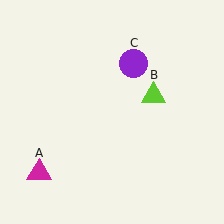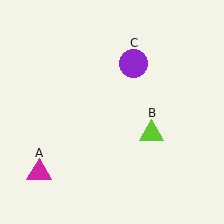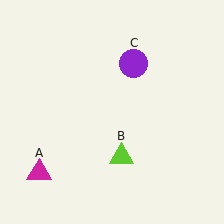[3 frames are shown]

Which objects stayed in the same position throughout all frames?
Magenta triangle (object A) and purple circle (object C) remained stationary.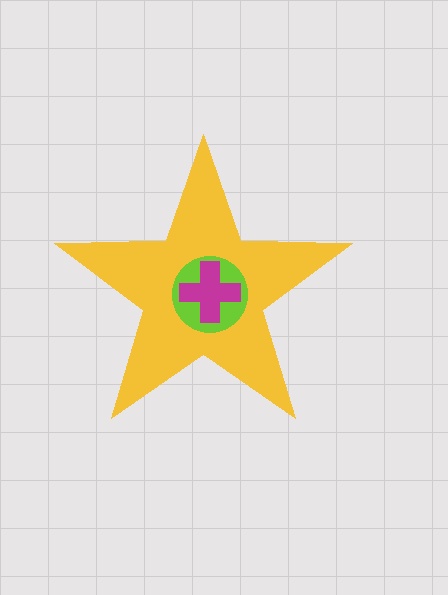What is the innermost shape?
The magenta cross.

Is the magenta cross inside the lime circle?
Yes.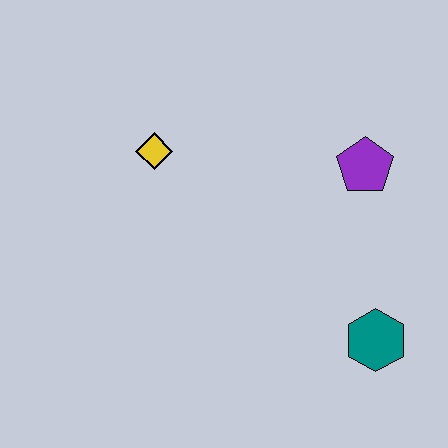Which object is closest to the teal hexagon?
The purple pentagon is closest to the teal hexagon.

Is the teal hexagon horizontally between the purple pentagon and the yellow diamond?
No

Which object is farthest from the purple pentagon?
The yellow diamond is farthest from the purple pentagon.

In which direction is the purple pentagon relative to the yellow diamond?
The purple pentagon is to the right of the yellow diamond.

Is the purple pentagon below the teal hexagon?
No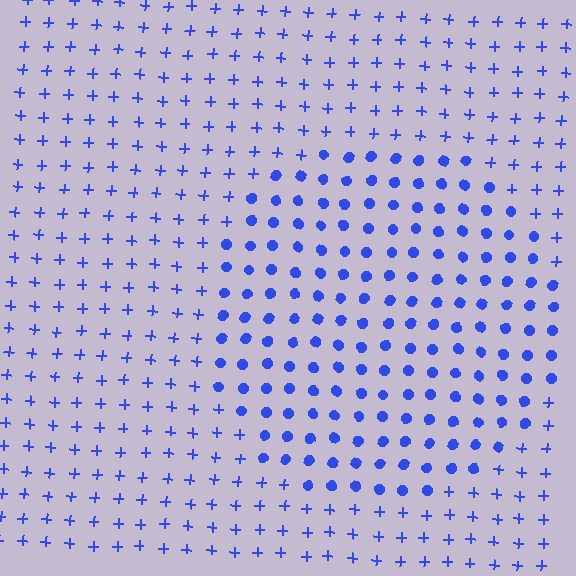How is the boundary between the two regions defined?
The boundary is defined by a change in element shape: circles inside vs. plus signs outside. All elements share the same color and spacing.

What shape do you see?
I see a circle.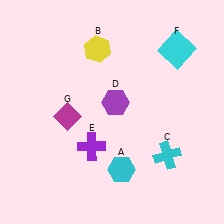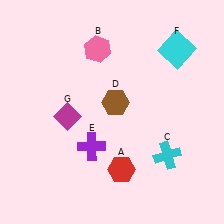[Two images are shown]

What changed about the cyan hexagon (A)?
In Image 1, A is cyan. In Image 2, it changed to red.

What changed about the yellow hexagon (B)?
In Image 1, B is yellow. In Image 2, it changed to pink.